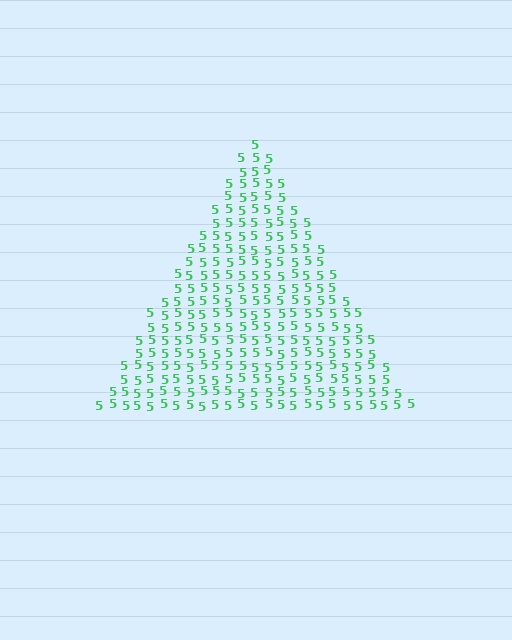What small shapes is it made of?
It is made of small digit 5's.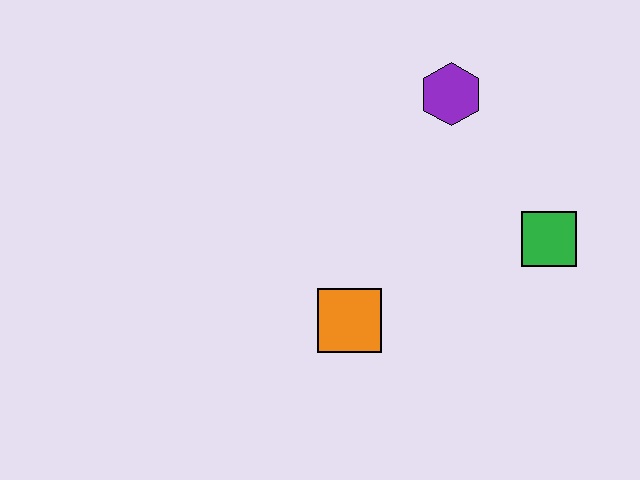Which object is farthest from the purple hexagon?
The orange square is farthest from the purple hexagon.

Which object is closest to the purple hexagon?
The green square is closest to the purple hexagon.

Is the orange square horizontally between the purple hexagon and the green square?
No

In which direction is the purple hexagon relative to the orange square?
The purple hexagon is above the orange square.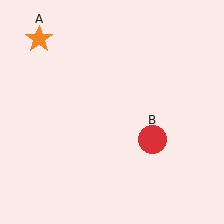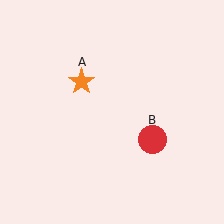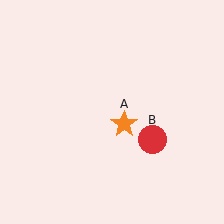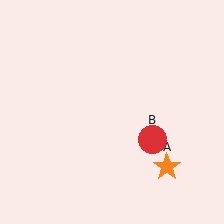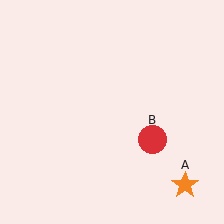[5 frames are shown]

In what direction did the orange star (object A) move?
The orange star (object A) moved down and to the right.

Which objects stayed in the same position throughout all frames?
Red circle (object B) remained stationary.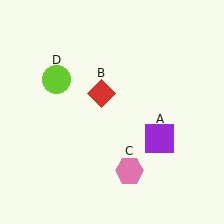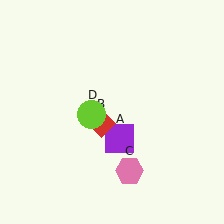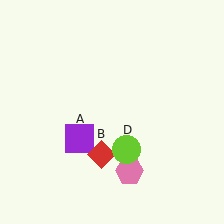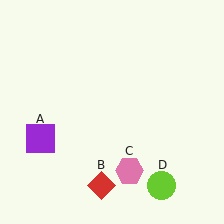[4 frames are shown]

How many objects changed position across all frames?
3 objects changed position: purple square (object A), red diamond (object B), lime circle (object D).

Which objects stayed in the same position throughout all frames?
Pink hexagon (object C) remained stationary.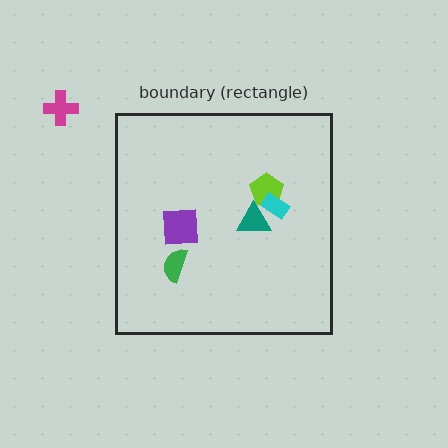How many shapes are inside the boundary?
5 inside, 1 outside.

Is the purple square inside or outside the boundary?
Inside.